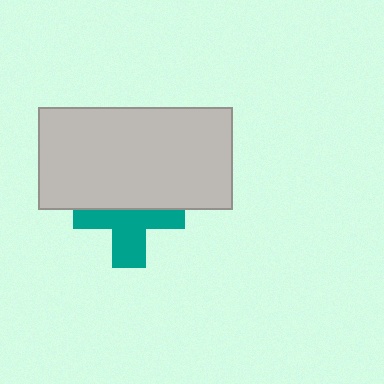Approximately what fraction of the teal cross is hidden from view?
Roughly 45% of the teal cross is hidden behind the light gray rectangle.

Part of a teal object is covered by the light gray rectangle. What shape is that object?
It is a cross.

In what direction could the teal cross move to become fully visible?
The teal cross could move down. That would shift it out from behind the light gray rectangle entirely.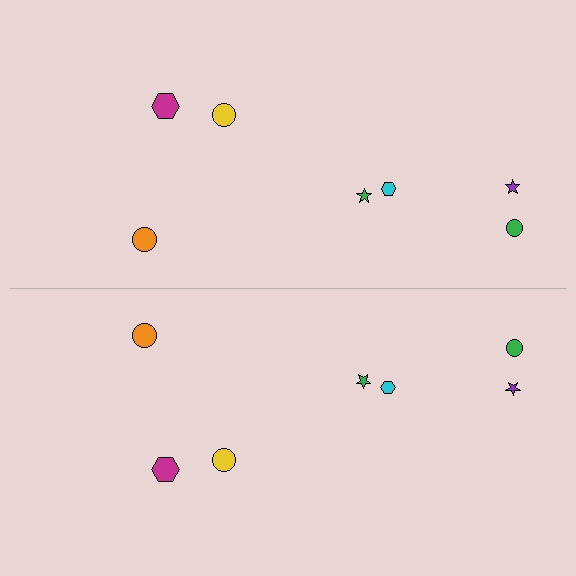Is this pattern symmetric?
Yes, this pattern has bilateral (reflection) symmetry.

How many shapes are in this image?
There are 14 shapes in this image.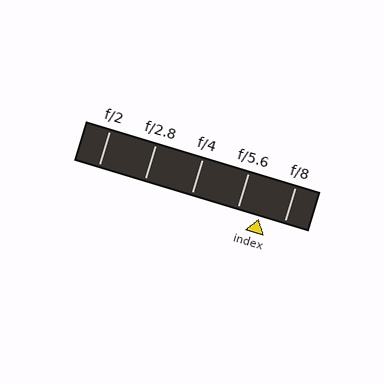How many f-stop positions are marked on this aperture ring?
There are 5 f-stop positions marked.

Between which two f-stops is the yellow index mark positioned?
The index mark is between f/5.6 and f/8.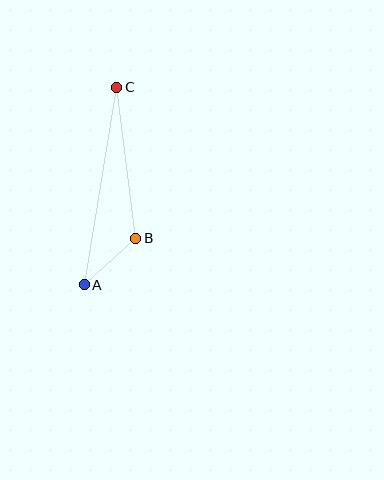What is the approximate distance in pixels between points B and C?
The distance between B and C is approximately 153 pixels.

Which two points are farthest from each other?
Points A and C are farthest from each other.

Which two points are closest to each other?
Points A and B are closest to each other.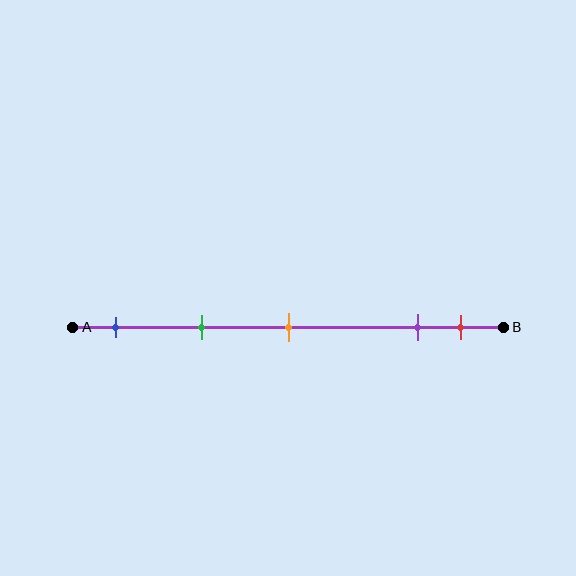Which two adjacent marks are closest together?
The purple and red marks are the closest adjacent pair.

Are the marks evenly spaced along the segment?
No, the marks are not evenly spaced.